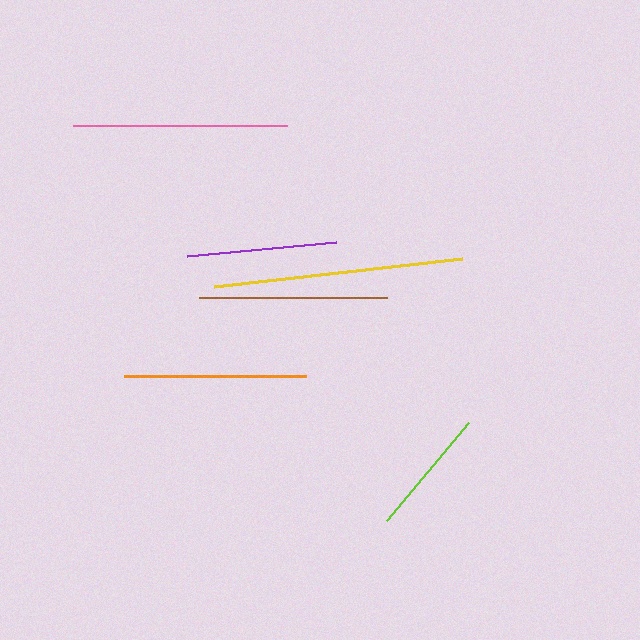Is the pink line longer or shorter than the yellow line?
The yellow line is longer than the pink line.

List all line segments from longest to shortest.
From longest to shortest: yellow, pink, brown, orange, purple, lime.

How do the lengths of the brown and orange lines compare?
The brown and orange lines are approximately the same length.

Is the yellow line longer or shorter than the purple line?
The yellow line is longer than the purple line.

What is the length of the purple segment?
The purple segment is approximately 150 pixels long.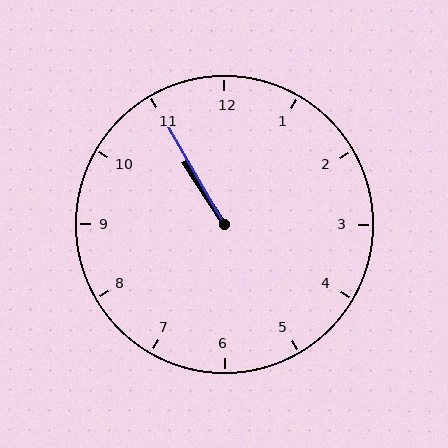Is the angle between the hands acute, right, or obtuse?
It is acute.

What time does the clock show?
10:55.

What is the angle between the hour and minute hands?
Approximately 2 degrees.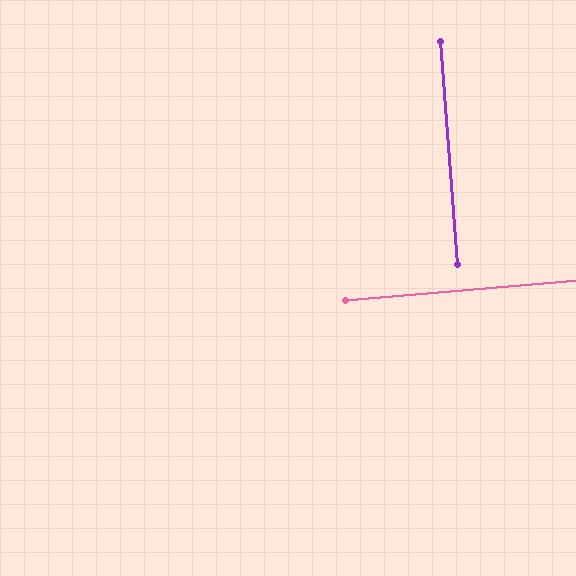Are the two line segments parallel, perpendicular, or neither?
Perpendicular — they meet at approximately 89°.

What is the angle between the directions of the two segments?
Approximately 89 degrees.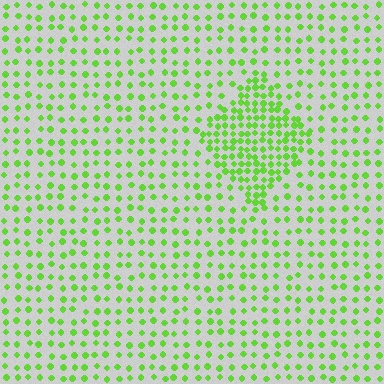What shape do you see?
I see a diamond.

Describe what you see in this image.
The image contains small lime elements arranged at two different densities. A diamond-shaped region is visible where the elements are more densely packed than the surrounding area.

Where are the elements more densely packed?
The elements are more densely packed inside the diamond boundary.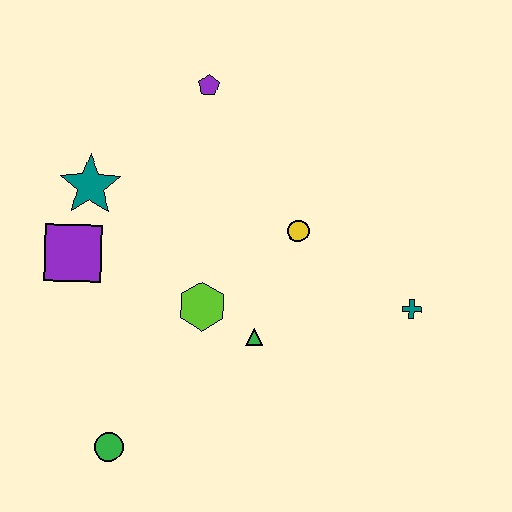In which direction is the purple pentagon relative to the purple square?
The purple pentagon is above the purple square.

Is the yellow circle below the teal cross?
No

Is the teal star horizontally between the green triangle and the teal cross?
No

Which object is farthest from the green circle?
The purple pentagon is farthest from the green circle.